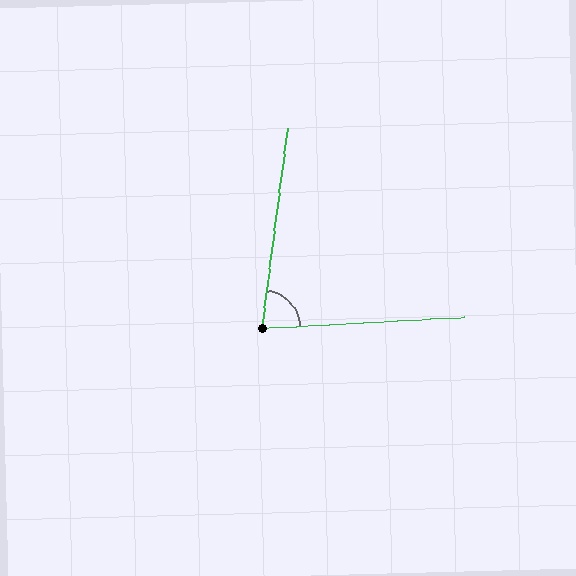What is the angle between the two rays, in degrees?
Approximately 80 degrees.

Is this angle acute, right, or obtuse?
It is acute.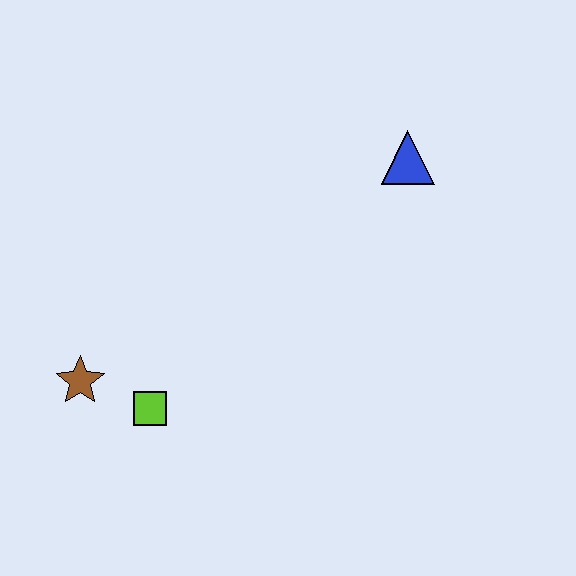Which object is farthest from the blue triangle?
The brown star is farthest from the blue triangle.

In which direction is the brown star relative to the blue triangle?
The brown star is to the left of the blue triangle.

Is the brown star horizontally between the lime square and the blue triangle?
No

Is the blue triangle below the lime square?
No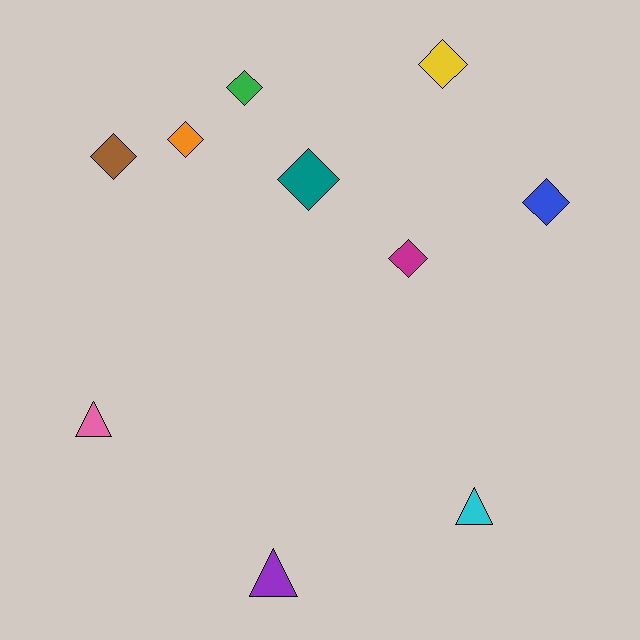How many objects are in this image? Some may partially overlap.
There are 10 objects.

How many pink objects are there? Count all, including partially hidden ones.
There is 1 pink object.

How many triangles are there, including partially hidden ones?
There are 3 triangles.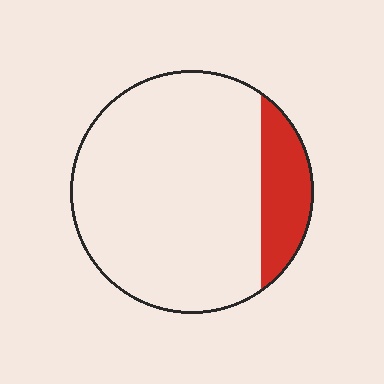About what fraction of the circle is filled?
About one sixth (1/6).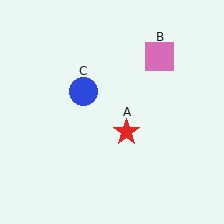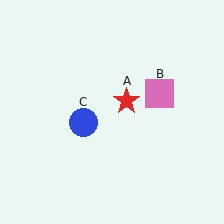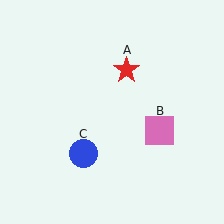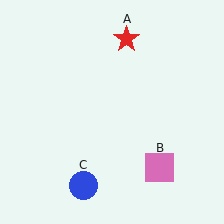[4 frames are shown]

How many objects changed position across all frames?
3 objects changed position: red star (object A), pink square (object B), blue circle (object C).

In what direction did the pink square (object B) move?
The pink square (object B) moved down.